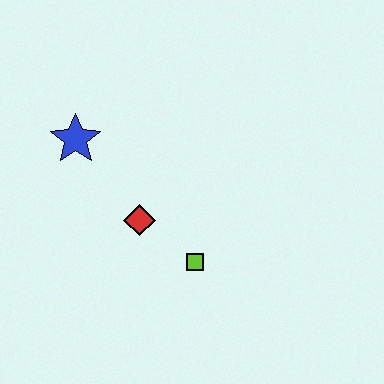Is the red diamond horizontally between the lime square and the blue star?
Yes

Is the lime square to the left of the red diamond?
No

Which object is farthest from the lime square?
The blue star is farthest from the lime square.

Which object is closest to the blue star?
The red diamond is closest to the blue star.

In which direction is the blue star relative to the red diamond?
The blue star is above the red diamond.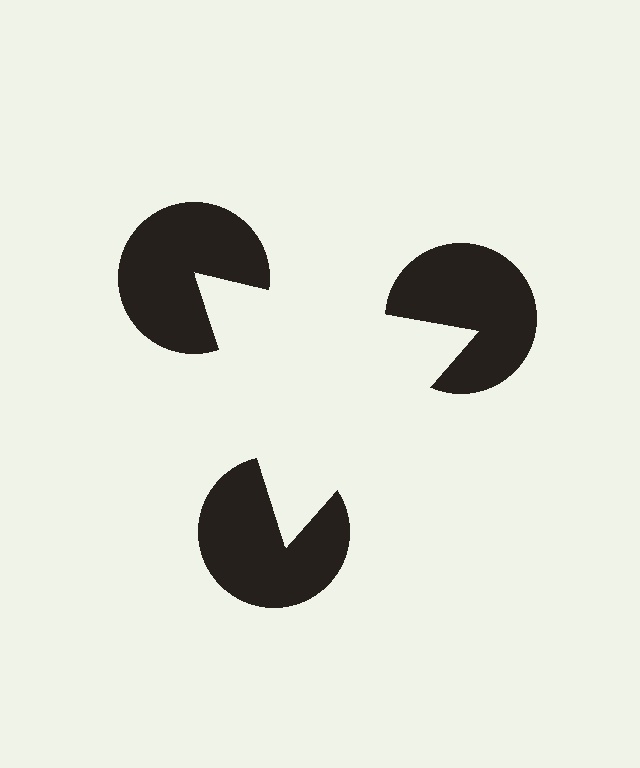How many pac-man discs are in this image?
There are 3 — one at each vertex of the illusory triangle.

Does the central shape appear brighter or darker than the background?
It typically appears slightly brighter than the background, even though no actual brightness change is drawn.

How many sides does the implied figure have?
3 sides.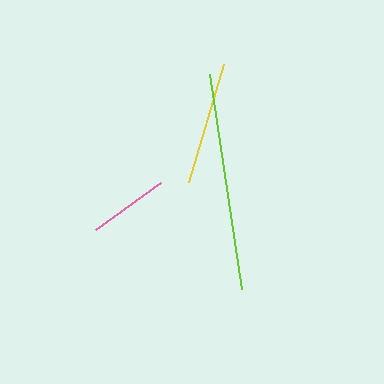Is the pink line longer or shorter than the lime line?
The lime line is longer than the pink line.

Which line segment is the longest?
The lime line is the longest at approximately 217 pixels.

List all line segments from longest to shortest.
From longest to shortest: lime, yellow, pink.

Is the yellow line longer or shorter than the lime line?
The lime line is longer than the yellow line.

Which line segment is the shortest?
The pink line is the shortest at approximately 80 pixels.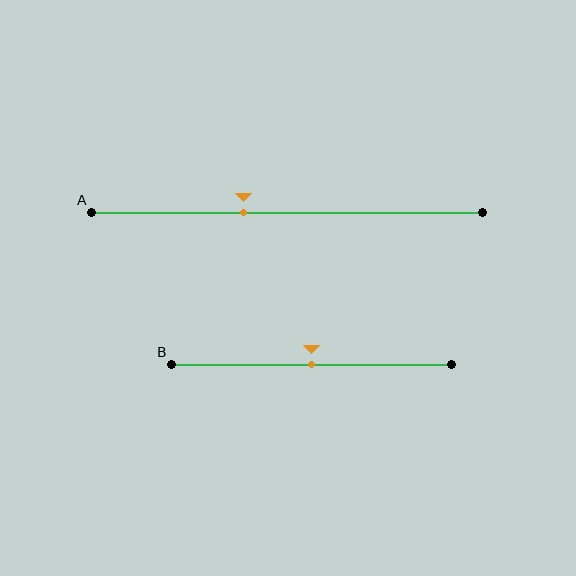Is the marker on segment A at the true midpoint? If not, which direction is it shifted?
No, the marker on segment A is shifted to the left by about 11% of the segment length.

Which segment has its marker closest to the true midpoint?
Segment B has its marker closest to the true midpoint.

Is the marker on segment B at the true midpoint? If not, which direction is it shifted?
Yes, the marker on segment B is at the true midpoint.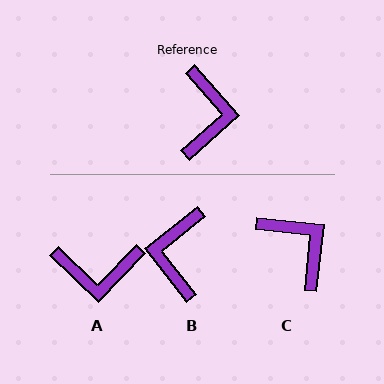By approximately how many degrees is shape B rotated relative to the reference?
Approximately 177 degrees counter-clockwise.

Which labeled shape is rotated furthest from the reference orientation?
B, about 177 degrees away.